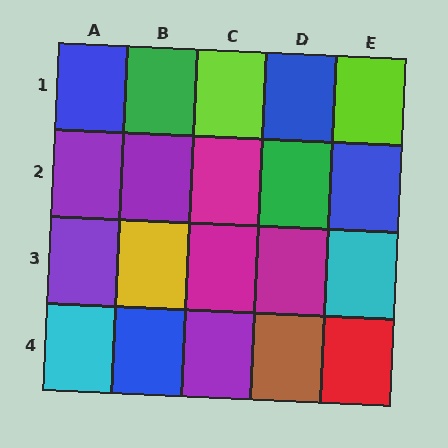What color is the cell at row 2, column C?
Magenta.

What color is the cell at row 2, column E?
Blue.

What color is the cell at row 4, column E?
Red.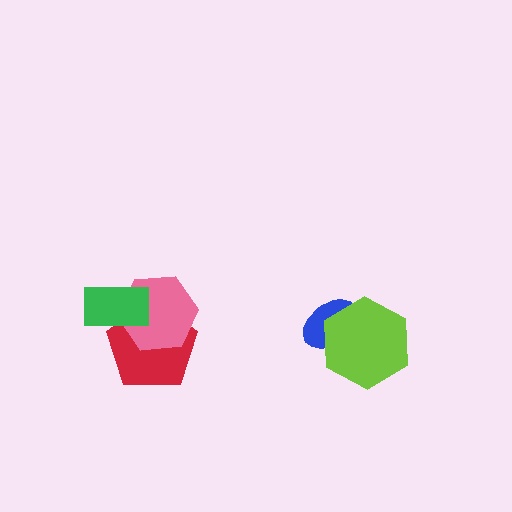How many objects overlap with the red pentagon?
2 objects overlap with the red pentagon.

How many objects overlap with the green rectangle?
2 objects overlap with the green rectangle.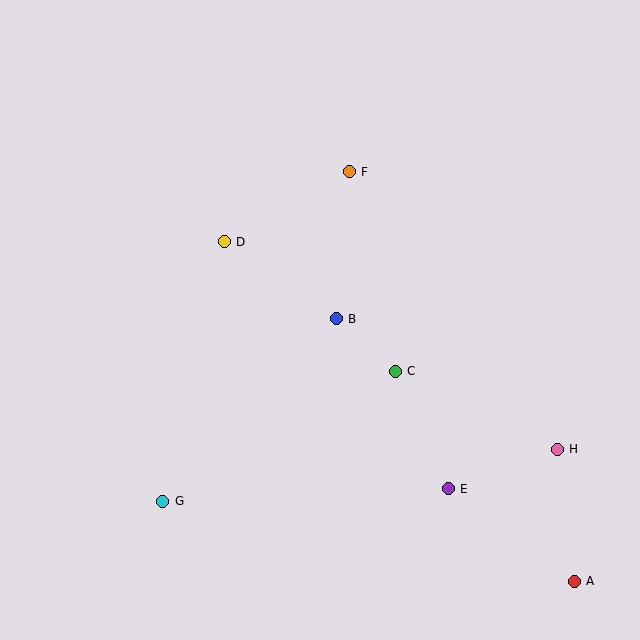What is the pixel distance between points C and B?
The distance between C and B is 79 pixels.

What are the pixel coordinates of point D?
Point D is at (224, 242).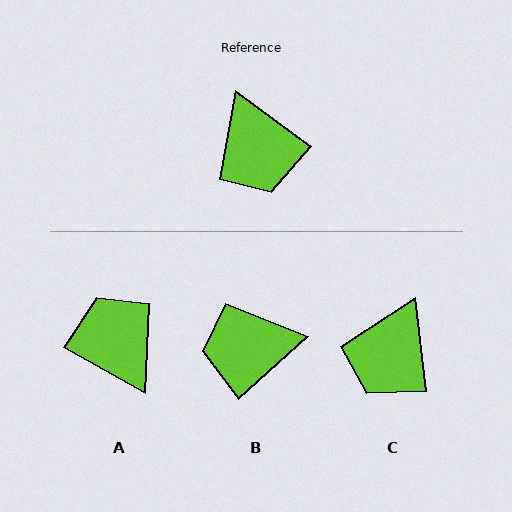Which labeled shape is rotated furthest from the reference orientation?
A, about 173 degrees away.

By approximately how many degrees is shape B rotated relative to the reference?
Approximately 102 degrees clockwise.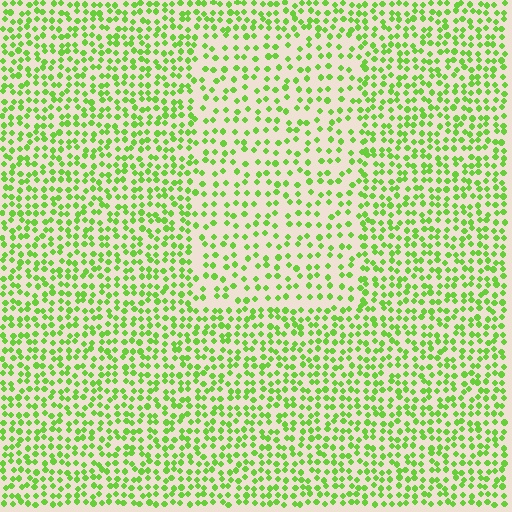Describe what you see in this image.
The image contains small lime elements arranged at two different densities. A rectangle-shaped region is visible where the elements are less densely packed than the surrounding area.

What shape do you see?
I see a rectangle.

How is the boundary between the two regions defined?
The boundary is defined by a change in element density (approximately 1.7x ratio). All elements are the same color, size, and shape.